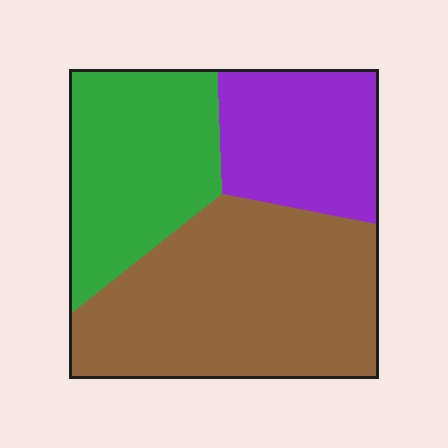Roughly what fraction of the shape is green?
Green takes up between a sixth and a third of the shape.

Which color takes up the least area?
Purple, at roughly 25%.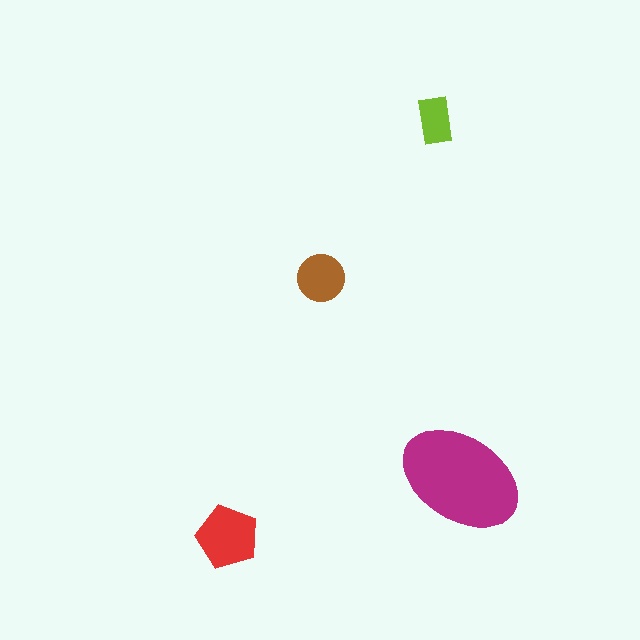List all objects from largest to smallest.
The magenta ellipse, the red pentagon, the brown circle, the lime rectangle.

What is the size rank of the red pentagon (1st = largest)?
2nd.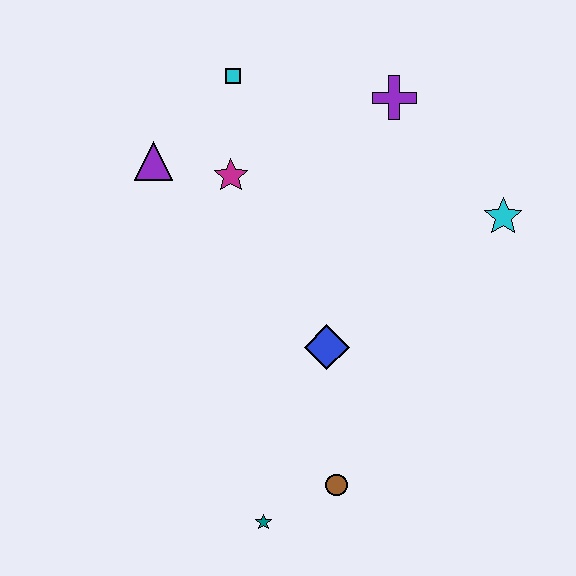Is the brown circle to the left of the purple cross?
Yes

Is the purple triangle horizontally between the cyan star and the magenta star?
No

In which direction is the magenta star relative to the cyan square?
The magenta star is below the cyan square.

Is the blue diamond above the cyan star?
No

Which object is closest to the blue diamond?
The brown circle is closest to the blue diamond.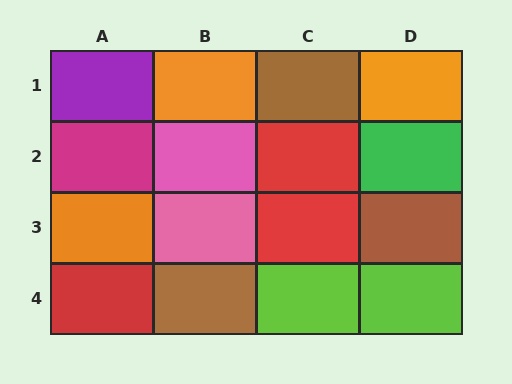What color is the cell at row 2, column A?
Magenta.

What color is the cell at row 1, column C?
Brown.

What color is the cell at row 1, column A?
Purple.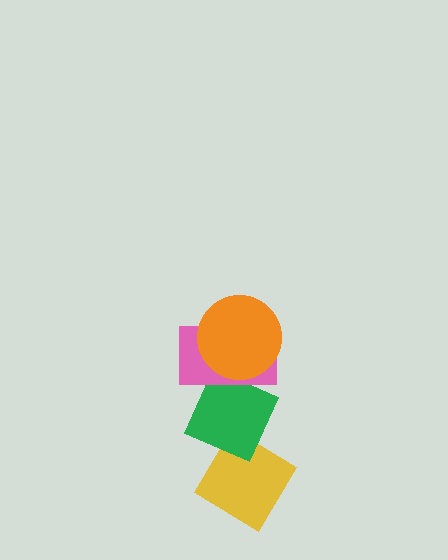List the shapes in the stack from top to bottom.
From top to bottom: the orange circle, the pink rectangle, the green diamond, the yellow diamond.